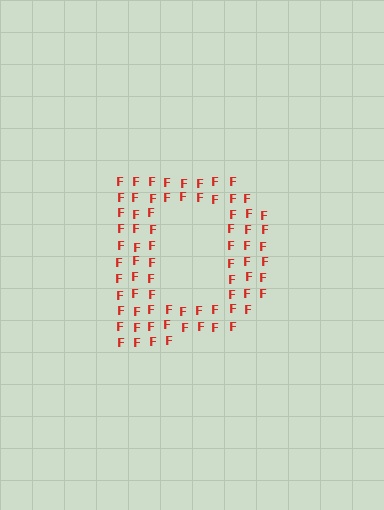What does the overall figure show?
The overall figure shows the letter D.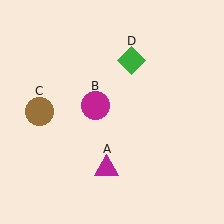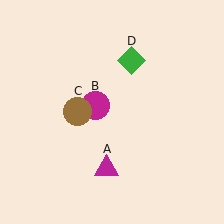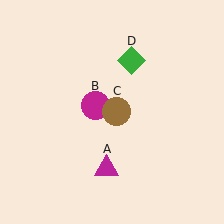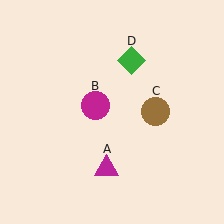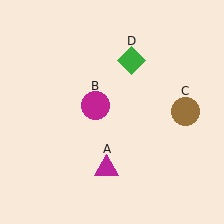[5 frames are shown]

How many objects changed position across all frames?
1 object changed position: brown circle (object C).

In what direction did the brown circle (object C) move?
The brown circle (object C) moved right.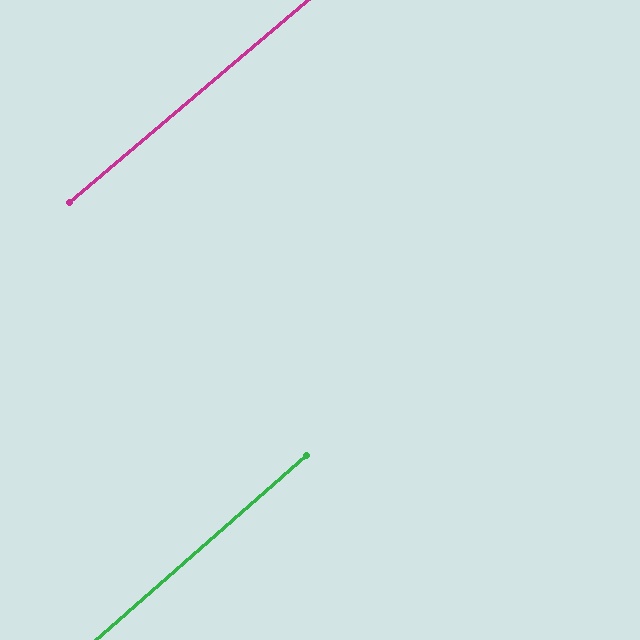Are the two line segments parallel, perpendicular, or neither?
Parallel — their directions differ by only 0.9°.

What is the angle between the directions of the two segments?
Approximately 1 degree.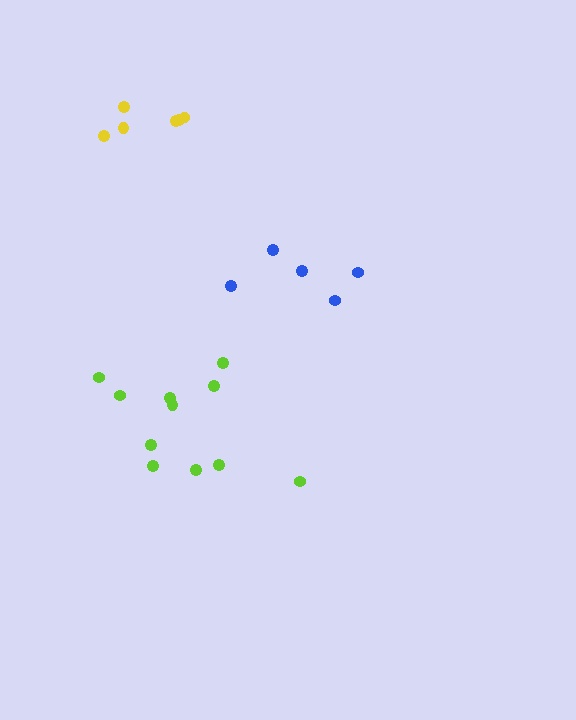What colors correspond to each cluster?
The clusters are colored: blue, yellow, lime.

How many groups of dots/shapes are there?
There are 3 groups.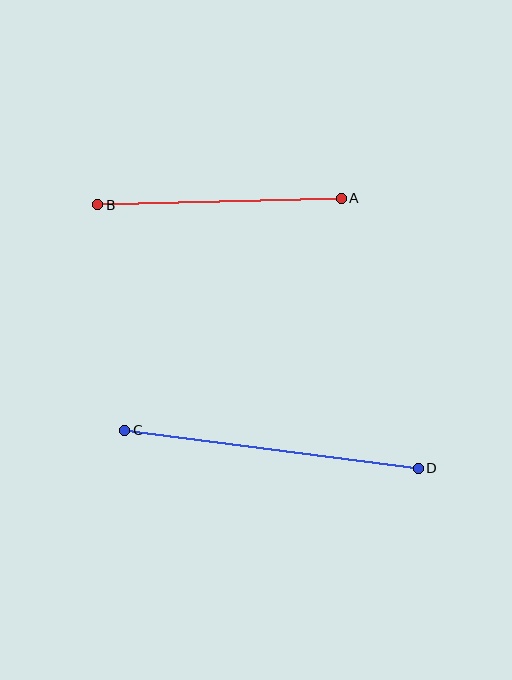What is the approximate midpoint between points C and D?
The midpoint is at approximately (272, 449) pixels.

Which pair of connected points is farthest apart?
Points C and D are farthest apart.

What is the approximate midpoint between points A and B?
The midpoint is at approximately (219, 202) pixels.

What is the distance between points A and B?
The distance is approximately 244 pixels.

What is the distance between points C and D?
The distance is approximately 296 pixels.